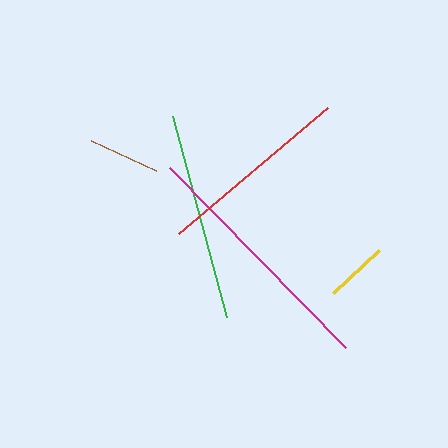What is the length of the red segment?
The red segment is approximately 196 pixels long.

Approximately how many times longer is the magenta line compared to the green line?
The magenta line is approximately 1.2 times the length of the green line.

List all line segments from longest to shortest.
From longest to shortest: magenta, green, red, brown, yellow.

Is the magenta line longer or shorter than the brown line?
The magenta line is longer than the brown line.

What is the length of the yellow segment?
The yellow segment is approximately 63 pixels long.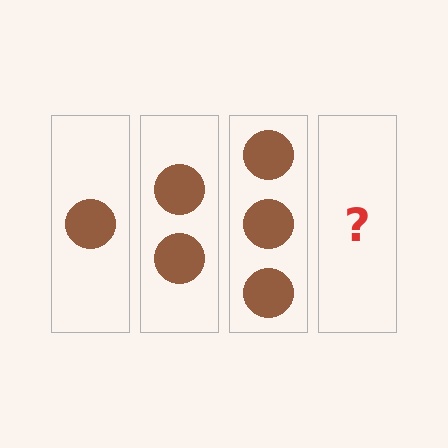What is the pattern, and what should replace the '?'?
The pattern is that each step adds one more circle. The '?' should be 4 circles.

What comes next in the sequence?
The next element should be 4 circles.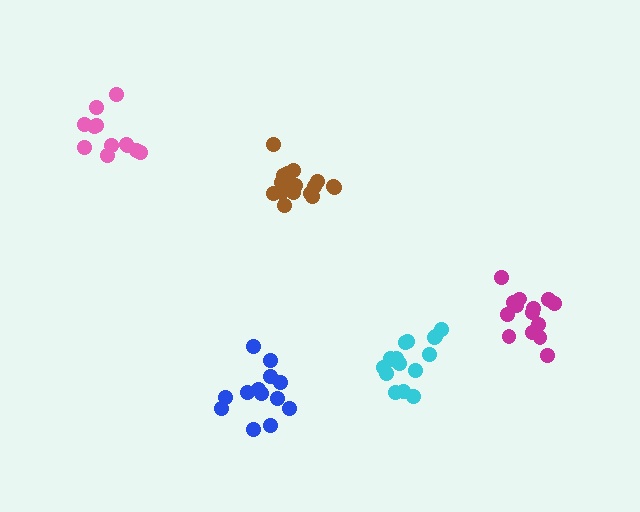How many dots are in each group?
Group 1: 14 dots, Group 2: 17 dots, Group 3: 12 dots, Group 4: 14 dots, Group 5: 16 dots (73 total).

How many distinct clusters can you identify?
There are 5 distinct clusters.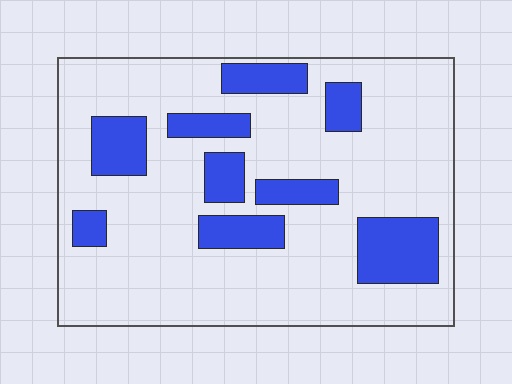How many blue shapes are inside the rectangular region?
9.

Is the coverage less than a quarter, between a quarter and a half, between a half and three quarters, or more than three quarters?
Less than a quarter.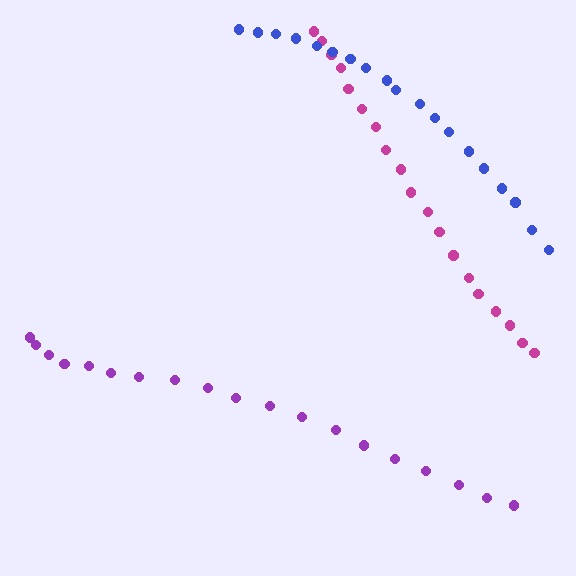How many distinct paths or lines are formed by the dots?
There are 3 distinct paths.